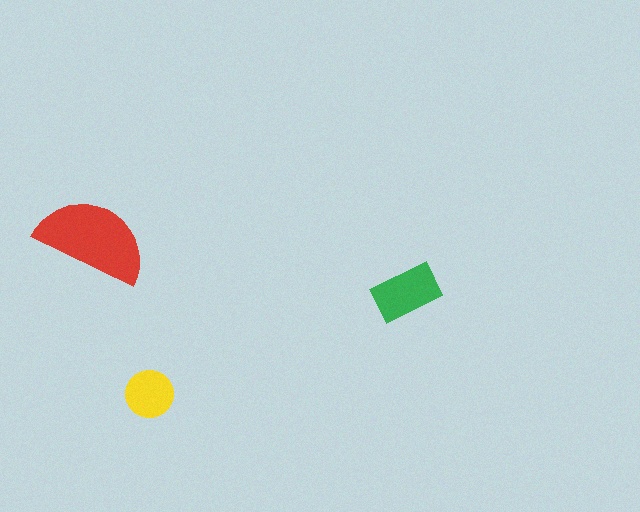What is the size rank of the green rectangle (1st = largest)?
2nd.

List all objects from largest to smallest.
The red semicircle, the green rectangle, the yellow circle.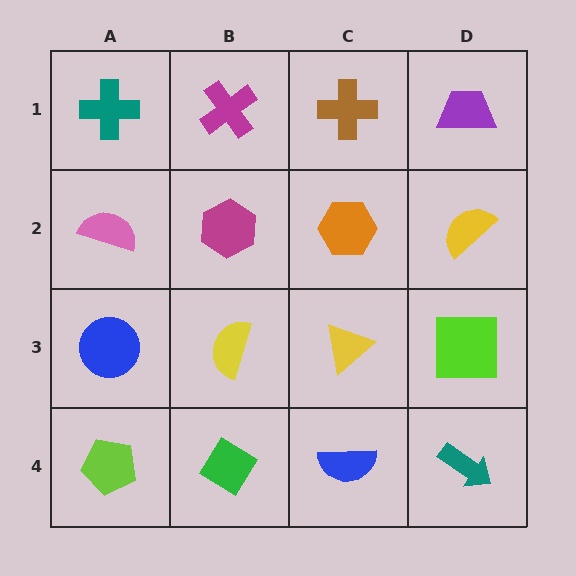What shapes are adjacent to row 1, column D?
A yellow semicircle (row 2, column D), a brown cross (row 1, column C).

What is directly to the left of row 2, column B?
A pink semicircle.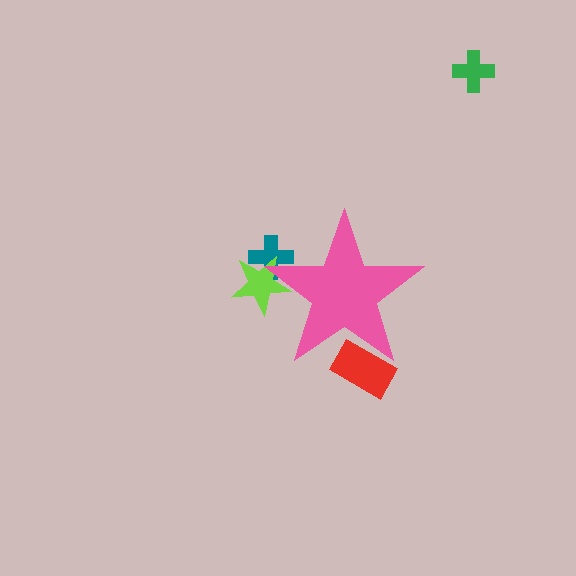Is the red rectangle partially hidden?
Yes, the red rectangle is partially hidden behind the pink star.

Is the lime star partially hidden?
Yes, the lime star is partially hidden behind the pink star.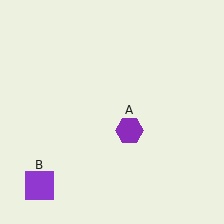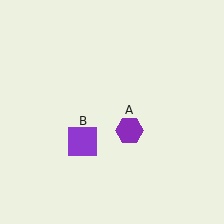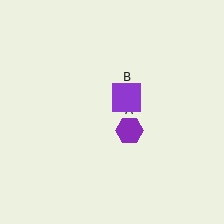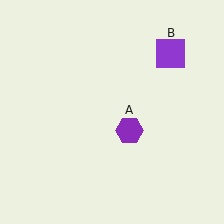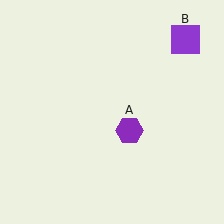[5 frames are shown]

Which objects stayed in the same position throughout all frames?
Purple hexagon (object A) remained stationary.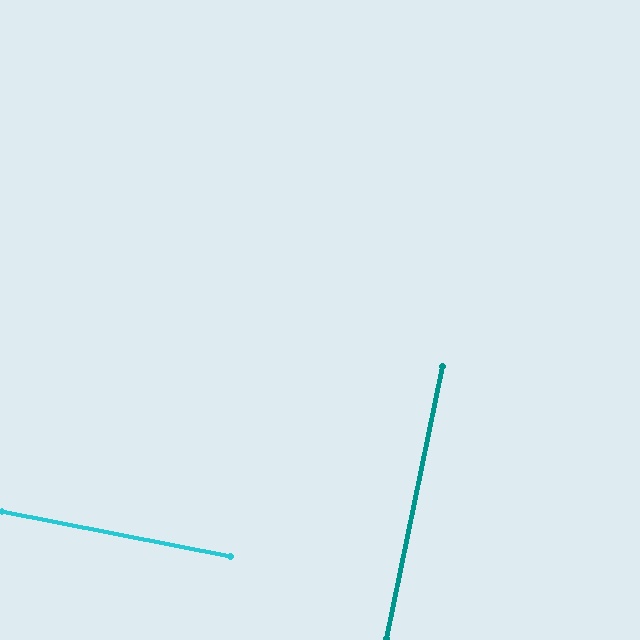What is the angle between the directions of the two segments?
Approximately 90 degrees.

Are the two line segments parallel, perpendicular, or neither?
Perpendicular — they meet at approximately 90°.